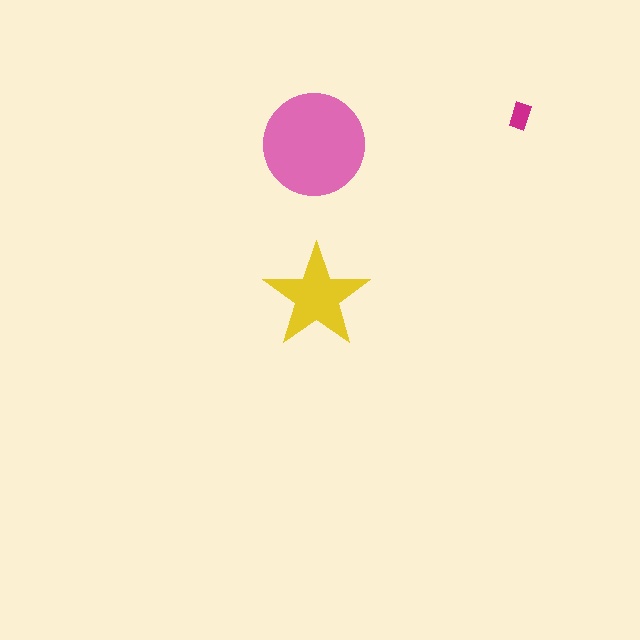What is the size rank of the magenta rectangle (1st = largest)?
3rd.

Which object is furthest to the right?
The magenta rectangle is rightmost.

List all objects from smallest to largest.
The magenta rectangle, the yellow star, the pink circle.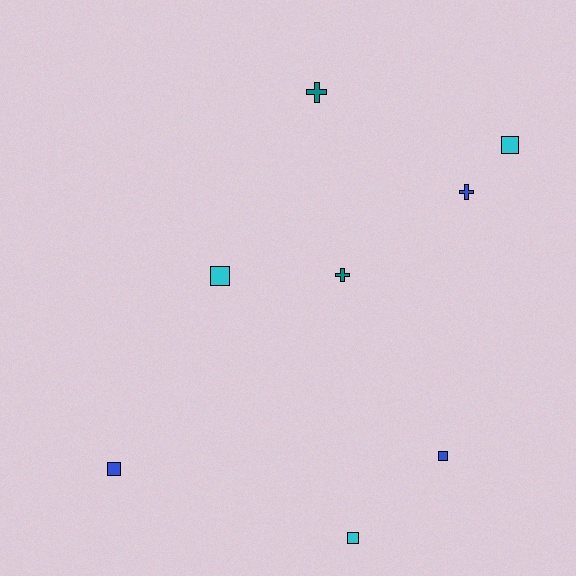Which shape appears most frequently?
Square, with 5 objects.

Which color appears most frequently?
Cyan, with 3 objects.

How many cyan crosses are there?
There are no cyan crosses.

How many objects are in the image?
There are 8 objects.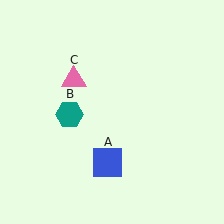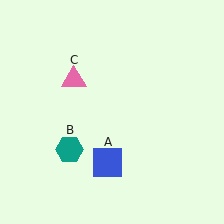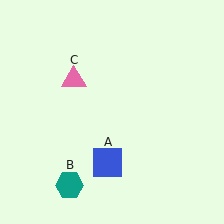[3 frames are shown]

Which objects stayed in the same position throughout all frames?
Blue square (object A) and pink triangle (object C) remained stationary.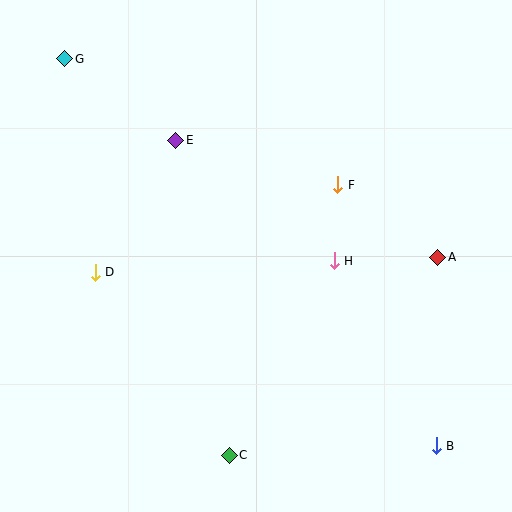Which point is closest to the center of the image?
Point H at (334, 261) is closest to the center.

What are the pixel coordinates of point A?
Point A is at (438, 257).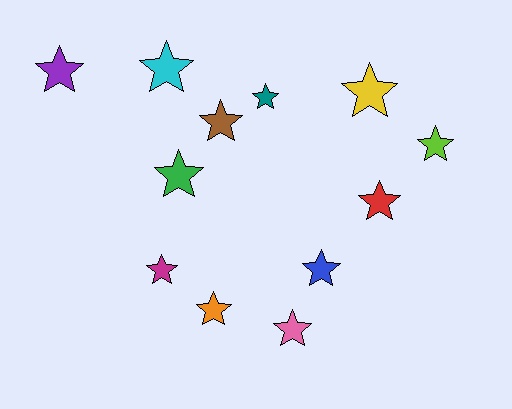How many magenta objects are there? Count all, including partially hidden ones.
There is 1 magenta object.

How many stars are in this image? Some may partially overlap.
There are 12 stars.